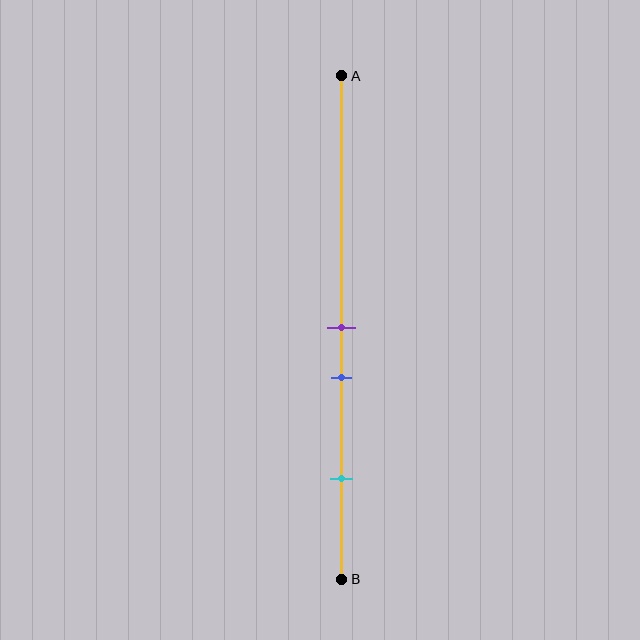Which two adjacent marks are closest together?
The purple and blue marks are the closest adjacent pair.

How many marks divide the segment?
There are 3 marks dividing the segment.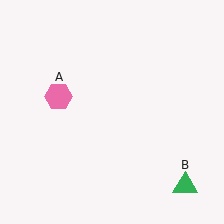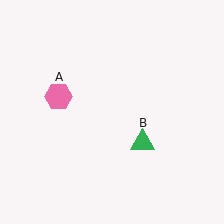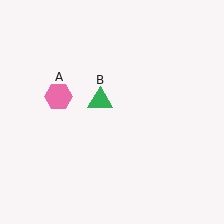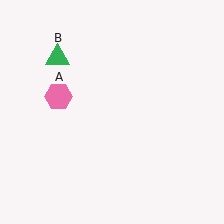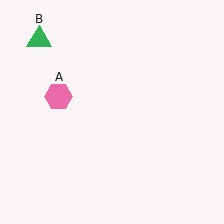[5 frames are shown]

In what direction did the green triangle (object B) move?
The green triangle (object B) moved up and to the left.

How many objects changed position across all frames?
1 object changed position: green triangle (object B).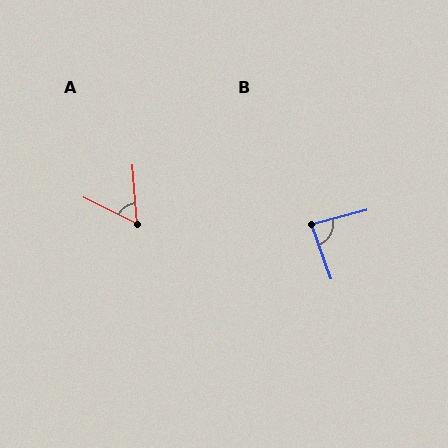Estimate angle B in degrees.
Approximately 85 degrees.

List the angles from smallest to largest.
A (60°), B (85°).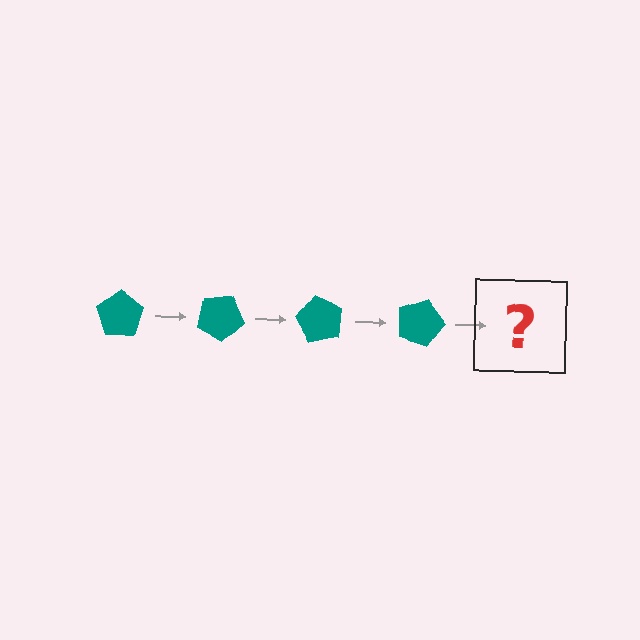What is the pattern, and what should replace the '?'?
The pattern is that the pentagon rotates 30 degrees each step. The '?' should be a teal pentagon rotated 120 degrees.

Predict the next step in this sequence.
The next step is a teal pentagon rotated 120 degrees.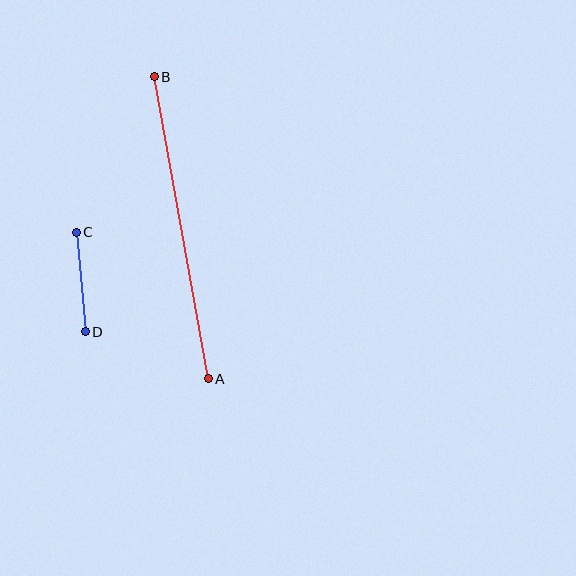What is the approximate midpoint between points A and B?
The midpoint is at approximately (181, 228) pixels.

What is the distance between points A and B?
The distance is approximately 307 pixels.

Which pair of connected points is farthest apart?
Points A and B are farthest apart.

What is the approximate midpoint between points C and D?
The midpoint is at approximately (81, 282) pixels.